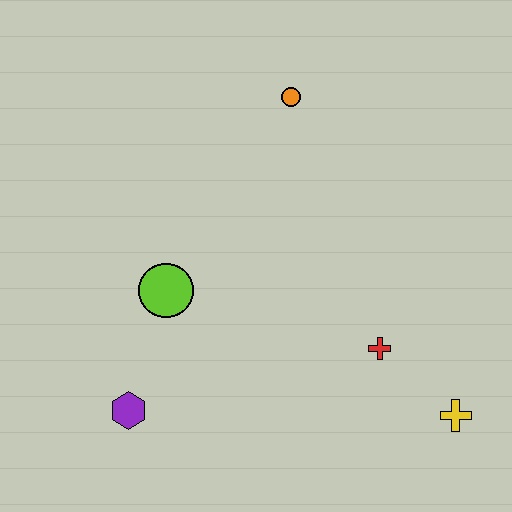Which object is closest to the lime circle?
The purple hexagon is closest to the lime circle.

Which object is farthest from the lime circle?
The yellow cross is farthest from the lime circle.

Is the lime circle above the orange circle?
No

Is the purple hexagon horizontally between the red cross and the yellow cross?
No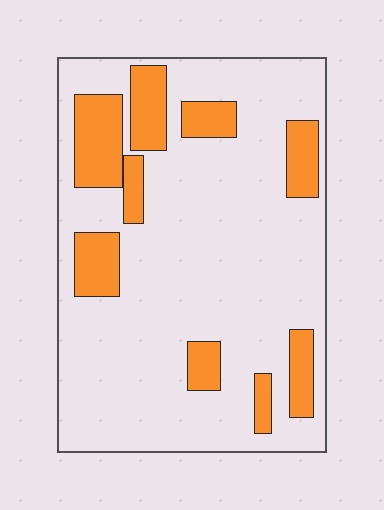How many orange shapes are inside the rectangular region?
9.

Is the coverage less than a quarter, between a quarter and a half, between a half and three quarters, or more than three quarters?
Less than a quarter.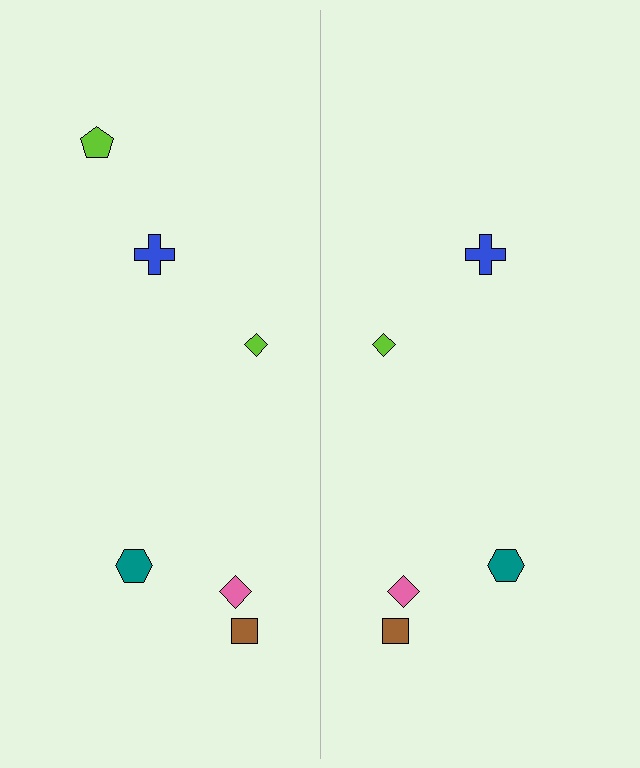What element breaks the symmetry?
A lime pentagon is missing from the right side.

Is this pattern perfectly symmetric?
No, the pattern is not perfectly symmetric. A lime pentagon is missing from the right side.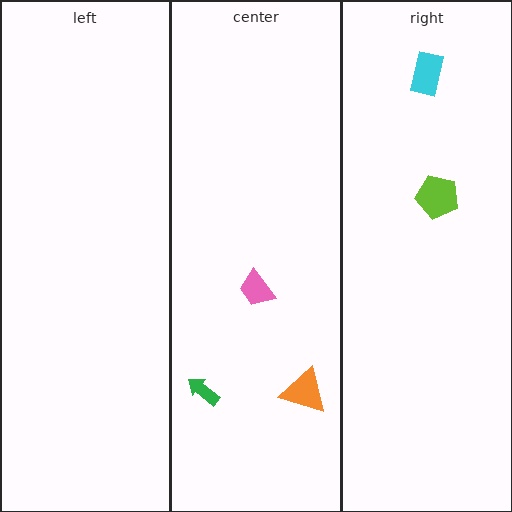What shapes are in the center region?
The pink trapezoid, the orange triangle, the green arrow.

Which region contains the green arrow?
The center region.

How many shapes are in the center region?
3.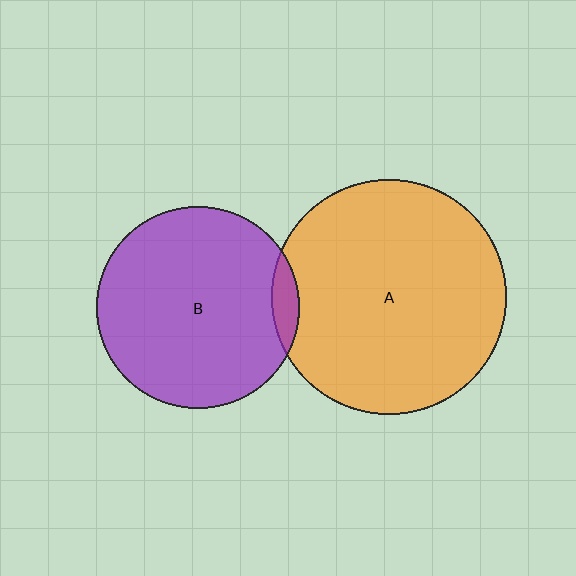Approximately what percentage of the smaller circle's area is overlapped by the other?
Approximately 5%.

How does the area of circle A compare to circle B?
Approximately 1.3 times.